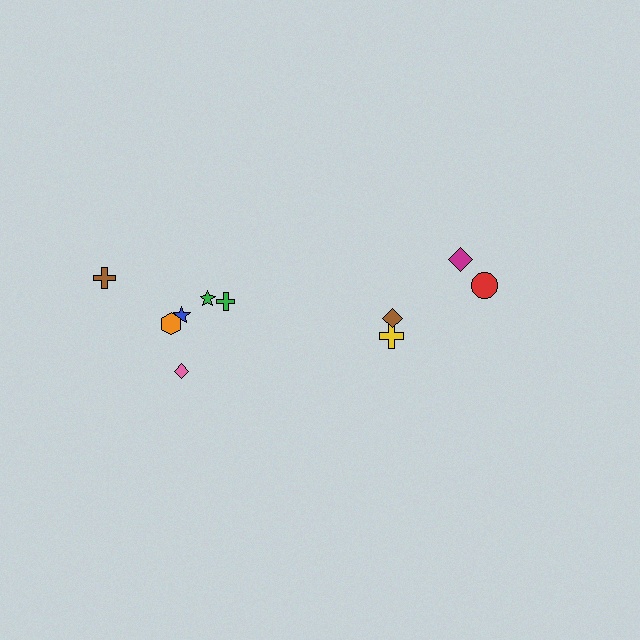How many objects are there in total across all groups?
There are 10 objects.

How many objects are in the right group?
There are 4 objects.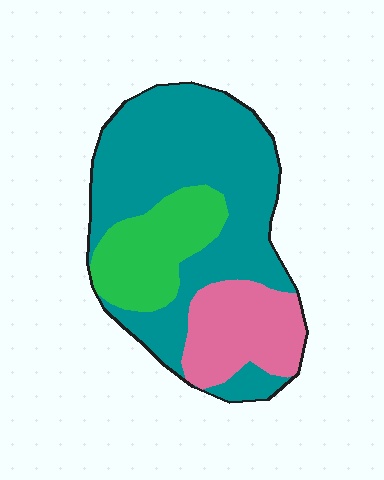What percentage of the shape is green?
Green takes up about one fifth (1/5) of the shape.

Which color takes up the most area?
Teal, at roughly 60%.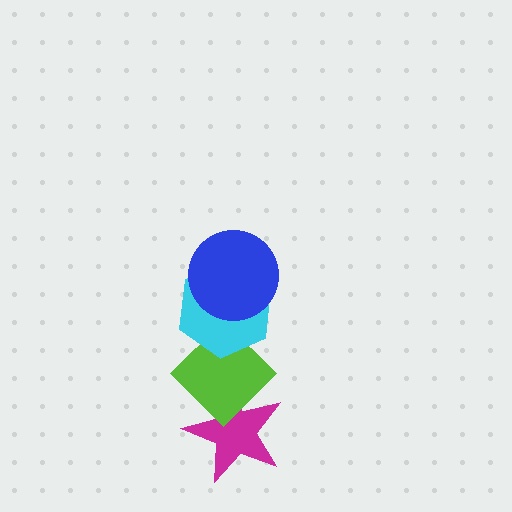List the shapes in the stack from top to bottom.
From top to bottom: the blue circle, the cyan hexagon, the lime diamond, the magenta star.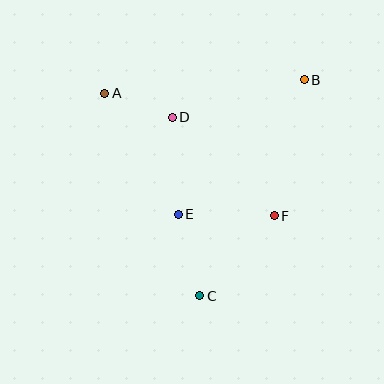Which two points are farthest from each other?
Points B and C are farthest from each other.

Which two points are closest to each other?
Points A and D are closest to each other.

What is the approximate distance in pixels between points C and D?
The distance between C and D is approximately 181 pixels.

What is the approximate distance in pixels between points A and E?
The distance between A and E is approximately 142 pixels.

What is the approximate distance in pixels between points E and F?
The distance between E and F is approximately 96 pixels.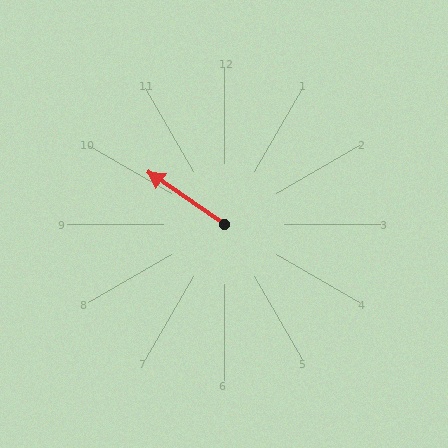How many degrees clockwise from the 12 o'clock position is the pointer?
Approximately 304 degrees.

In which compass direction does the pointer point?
Northwest.